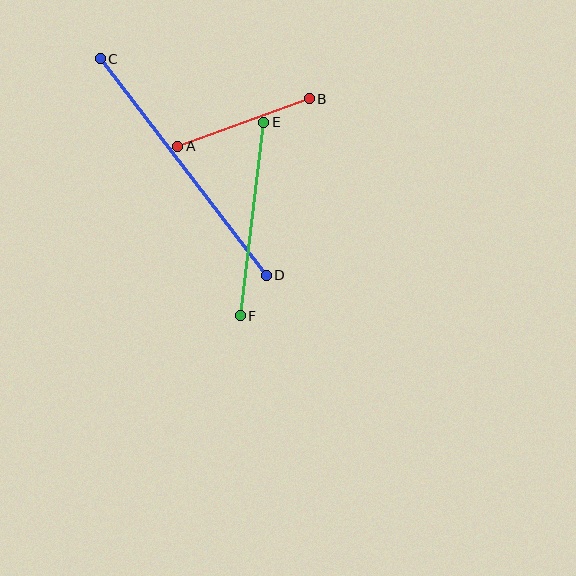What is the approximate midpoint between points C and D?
The midpoint is at approximately (183, 167) pixels.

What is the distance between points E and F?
The distance is approximately 195 pixels.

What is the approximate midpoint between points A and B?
The midpoint is at approximately (244, 123) pixels.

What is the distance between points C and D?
The distance is approximately 273 pixels.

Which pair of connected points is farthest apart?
Points C and D are farthest apart.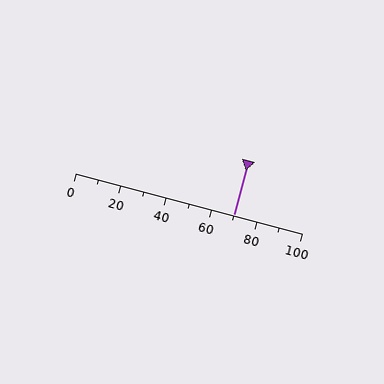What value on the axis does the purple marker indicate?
The marker indicates approximately 70.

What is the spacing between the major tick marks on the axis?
The major ticks are spaced 20 apart.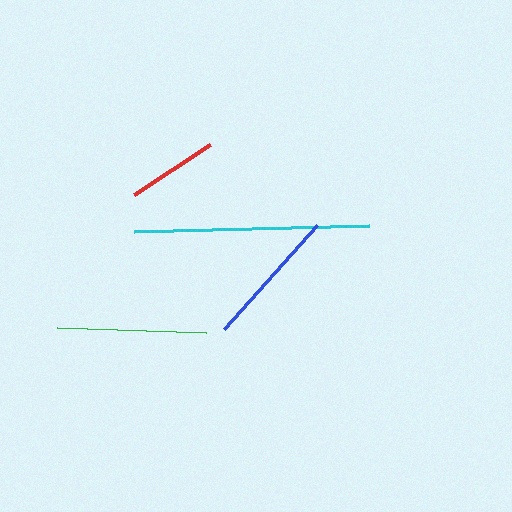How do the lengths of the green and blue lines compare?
The green and blue lines are approximately the same length.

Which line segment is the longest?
The cyan line is the longest at approximately 235 pixels.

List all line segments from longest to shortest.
From longest to shortest: cyan, green, blue, red.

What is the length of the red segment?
The red segment is approximately 91 pixels long.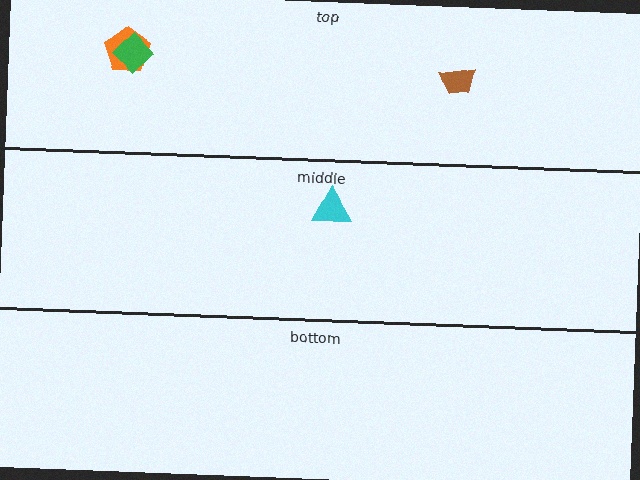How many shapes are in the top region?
3.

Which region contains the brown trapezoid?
The top region.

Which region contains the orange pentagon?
The top region.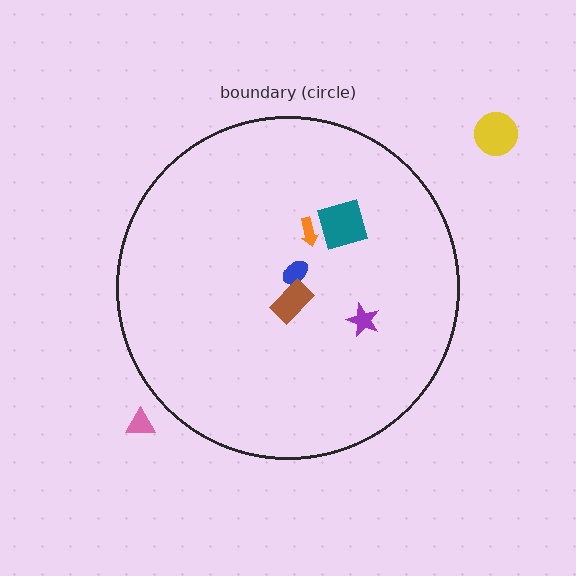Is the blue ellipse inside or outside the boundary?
Inside.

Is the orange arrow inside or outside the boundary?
Inside.